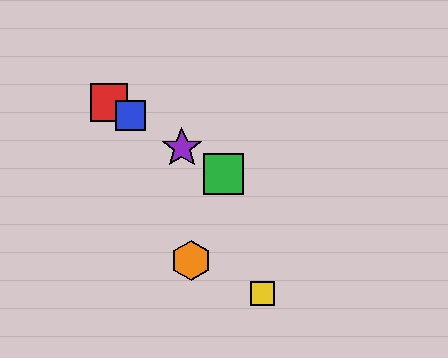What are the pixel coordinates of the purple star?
The purple star is at (182, 148).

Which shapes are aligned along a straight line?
The red square, the blue square, the green square, the purple star are aligned along a straight line.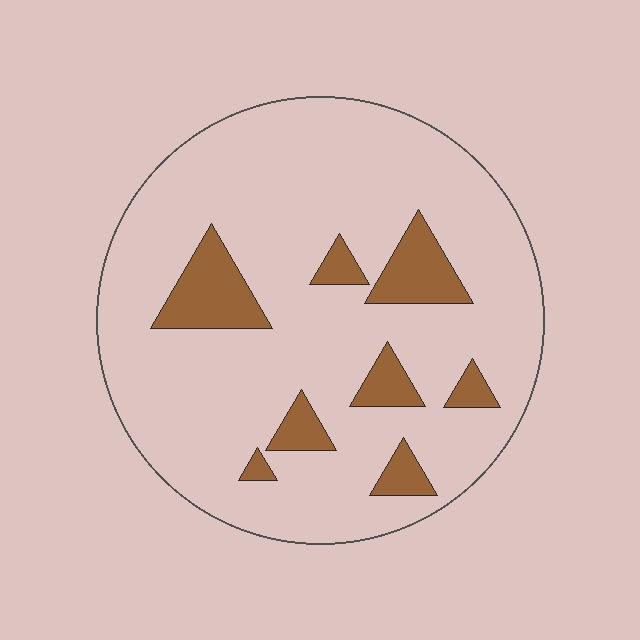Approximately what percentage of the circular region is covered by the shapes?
Approximately 15%.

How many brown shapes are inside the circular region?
8.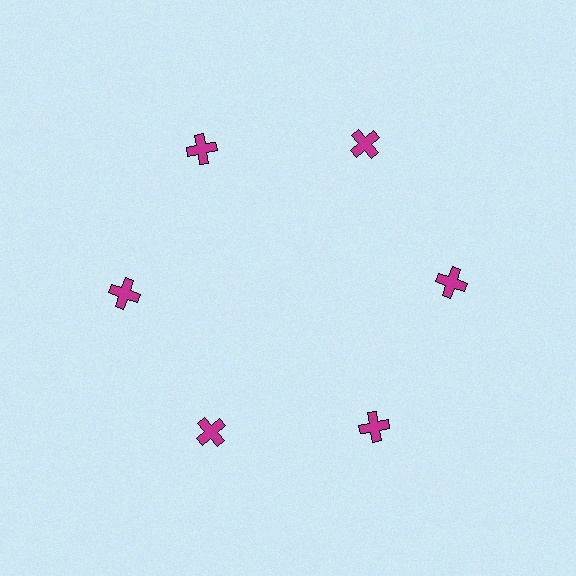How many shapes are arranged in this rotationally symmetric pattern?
There are 6 shapes, arranged in 6 groups of 1.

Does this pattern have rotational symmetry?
Yes, this pattern has 6-fold rotational symmetry. It looks the same after rotating 60 degrees around the center.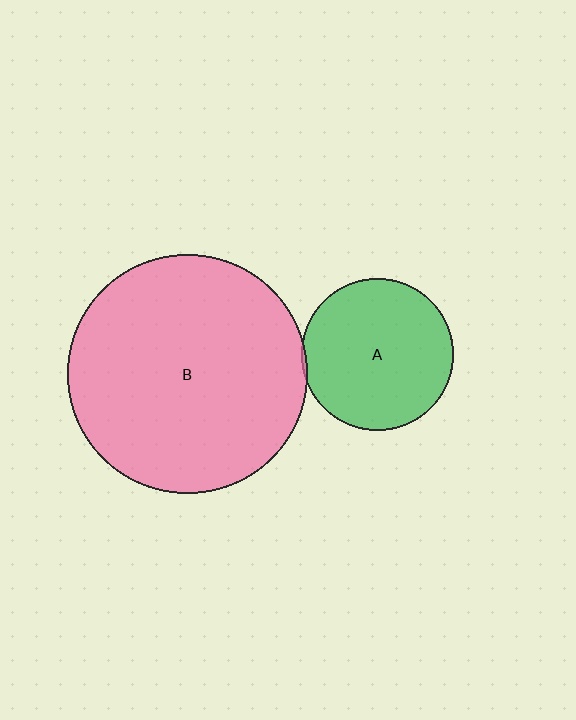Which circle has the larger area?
Circle B (pink).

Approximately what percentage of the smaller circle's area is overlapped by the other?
Approximately 5%.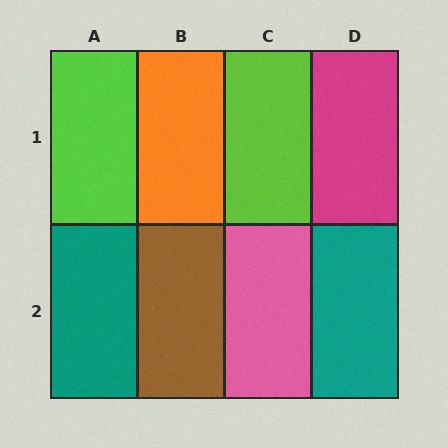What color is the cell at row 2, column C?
Pink.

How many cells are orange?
1 cell is orange.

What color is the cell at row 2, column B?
Brown.